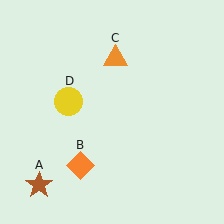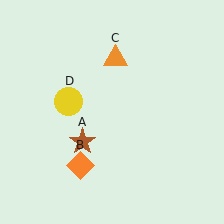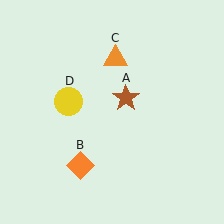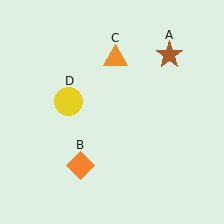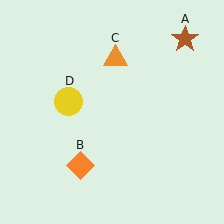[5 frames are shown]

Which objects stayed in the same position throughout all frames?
Orange diamond (object B) and orange triangle (object C) and yellow circle (object D) remained stationary.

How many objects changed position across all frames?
1 object changed position: brown star (object A).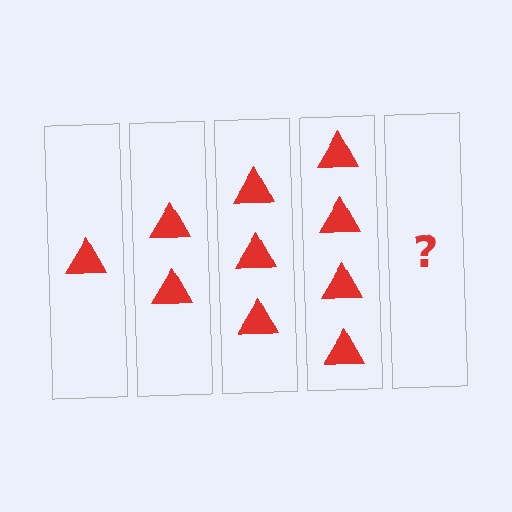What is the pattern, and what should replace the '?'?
The pattern is that each step adds one more triangle. The '?' should be 5 triangles.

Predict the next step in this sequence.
The next step is 5 triangles.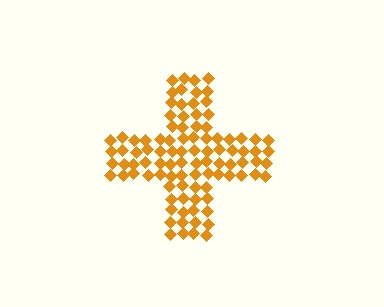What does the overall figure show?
The overall figure shows a cross.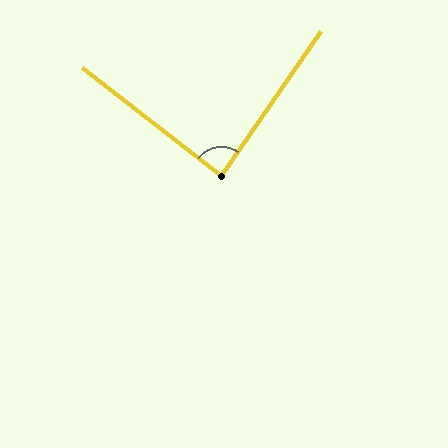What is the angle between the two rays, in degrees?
Approximately 86 degrees.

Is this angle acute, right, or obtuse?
It is approximately a right angle.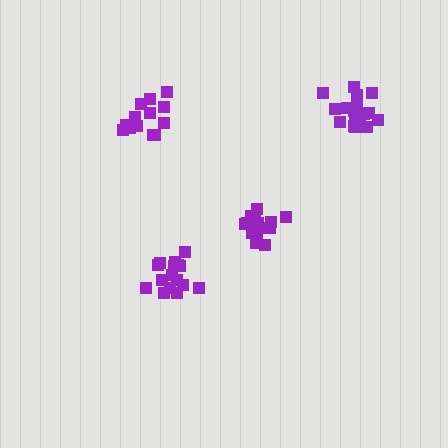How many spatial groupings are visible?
There are 4 spatial groupings.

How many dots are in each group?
Group 1: 13 dots, Group 2: 16 dots, Group 3: 17 dots, Group 4: 15 dots (61 total).